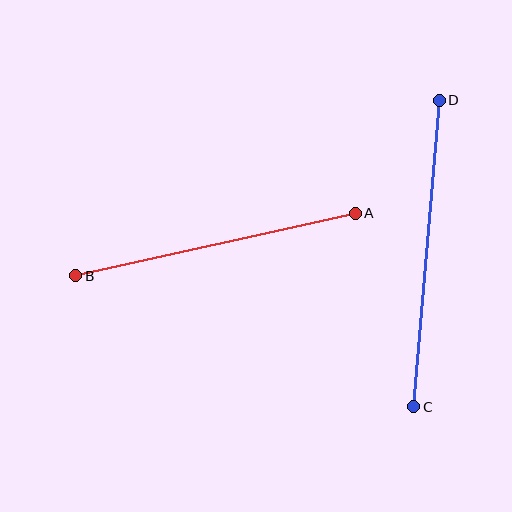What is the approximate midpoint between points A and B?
The midpoint is at approximately (215, 244) pixels.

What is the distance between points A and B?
The distance is approximately 287 pixels.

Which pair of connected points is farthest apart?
Points C and D are farthest apart.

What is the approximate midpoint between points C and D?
The midpoint is at approximately (426, 254) pixels.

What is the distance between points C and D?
The distance is approximately 307 pixels.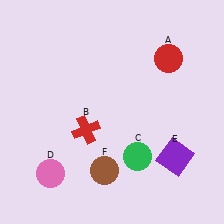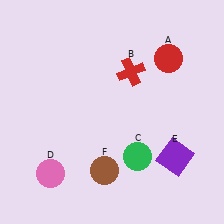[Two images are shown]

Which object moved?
The red cross (B) moved up.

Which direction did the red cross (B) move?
The red cross (B) moved up.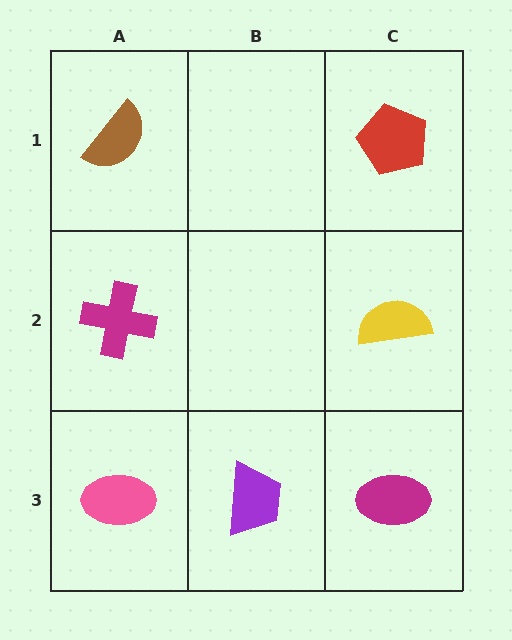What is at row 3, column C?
A magenta ellipse.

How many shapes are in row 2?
2 shapes.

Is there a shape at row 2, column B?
No, that cell is empty.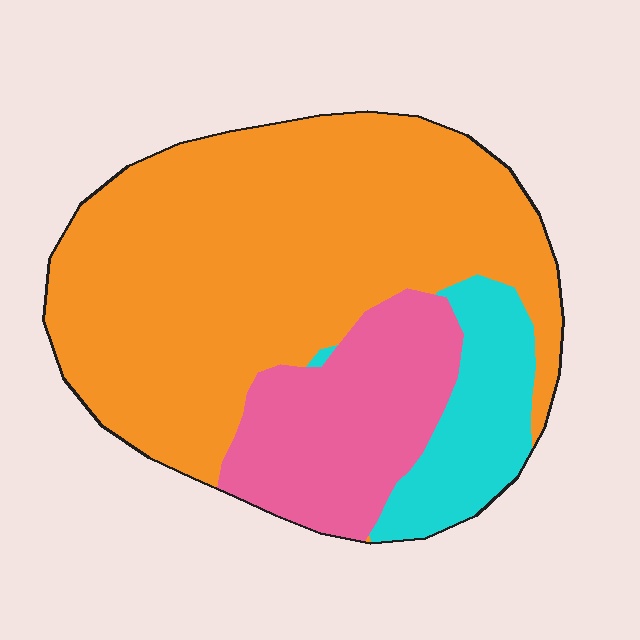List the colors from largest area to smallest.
From largest to smallest: orange, pink, cyan.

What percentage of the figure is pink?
Pink takes up about one fifth (1/5) of the figure.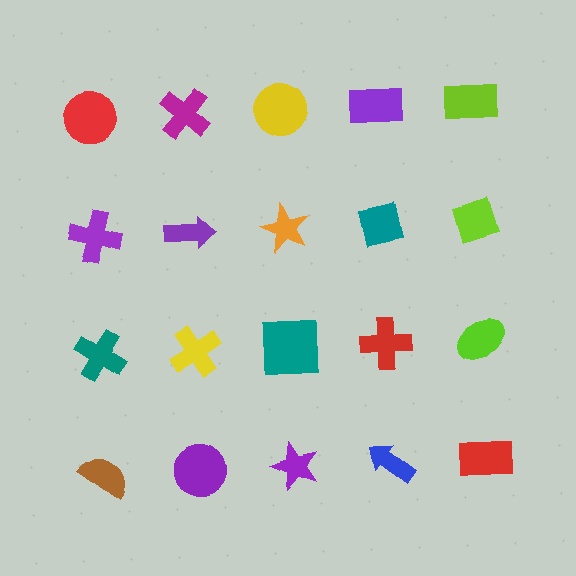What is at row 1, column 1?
A red circle.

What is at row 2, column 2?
A purple arrow.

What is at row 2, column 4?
A teal square.